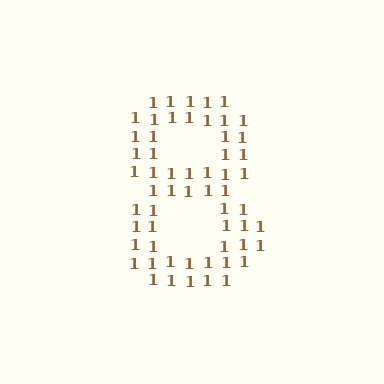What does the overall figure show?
The overall figure shows the digit 8.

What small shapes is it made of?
It is made of small digit 1's.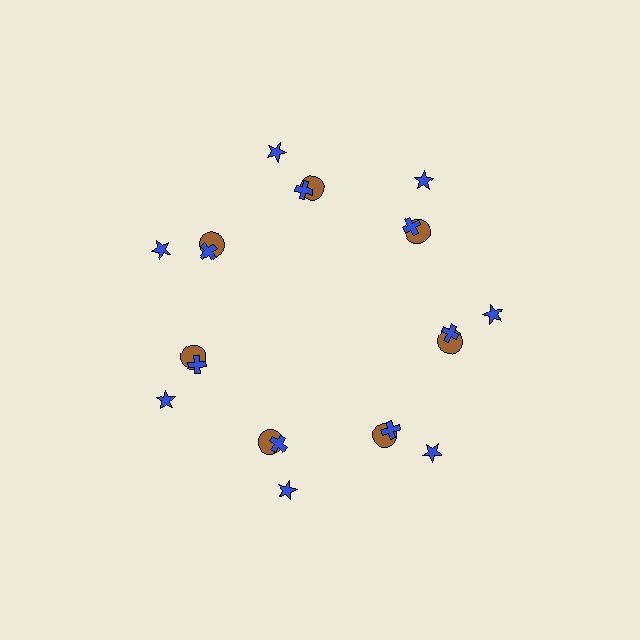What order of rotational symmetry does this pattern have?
This pattern has 7-fold rotational symmetry.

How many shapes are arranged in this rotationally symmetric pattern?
There are 21 shapes, arranged in 7 groups of 3.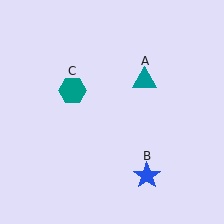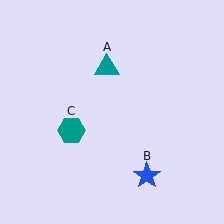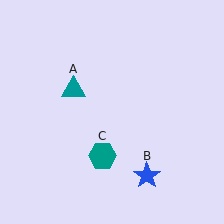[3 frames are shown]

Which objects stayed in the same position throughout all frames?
Blue star (object B) remained stationary.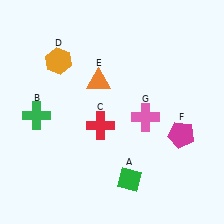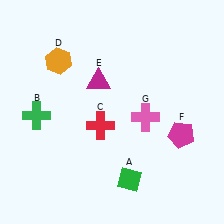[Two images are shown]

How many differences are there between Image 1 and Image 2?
There is 1 difference between the two images.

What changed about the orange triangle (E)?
In Image 1, E is orange. In Image 2, it changed to magenta.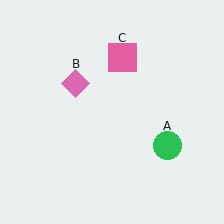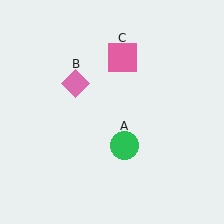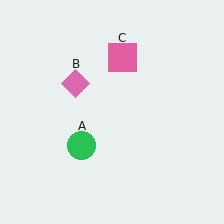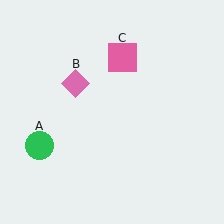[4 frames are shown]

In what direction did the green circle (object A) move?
The green circle (object A) moved left.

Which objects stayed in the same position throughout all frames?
Pink diamond (object B) and pink square (object C) remained stationary.